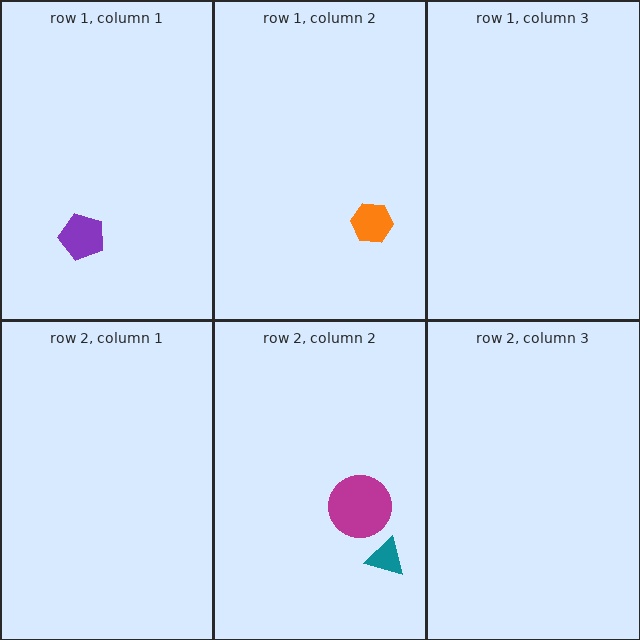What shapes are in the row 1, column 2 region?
The orange hexagon.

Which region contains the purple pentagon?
The row 1, column 1 region.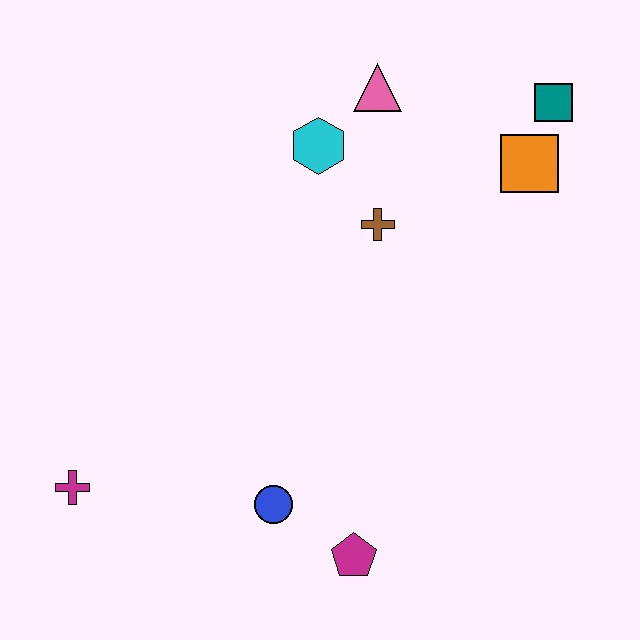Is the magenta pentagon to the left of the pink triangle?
Yes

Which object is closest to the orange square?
The teal square is closest to the orange square.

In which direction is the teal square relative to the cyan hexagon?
The teal square is to the right of the cyan hexagon.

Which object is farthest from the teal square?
The magenta cross is farthest from the teal square.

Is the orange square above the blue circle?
Yes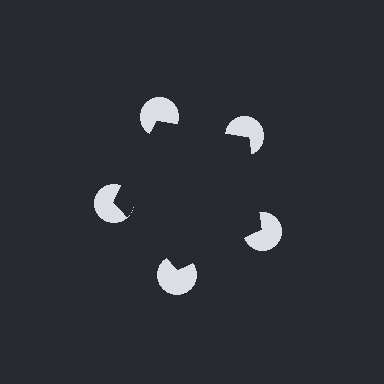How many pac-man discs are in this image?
There are 5 — one at each vertex of the illusory pentagon.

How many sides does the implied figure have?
5 sides.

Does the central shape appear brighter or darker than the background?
It typically appears slightly darker than the background, even though no actual brightness change is drawn.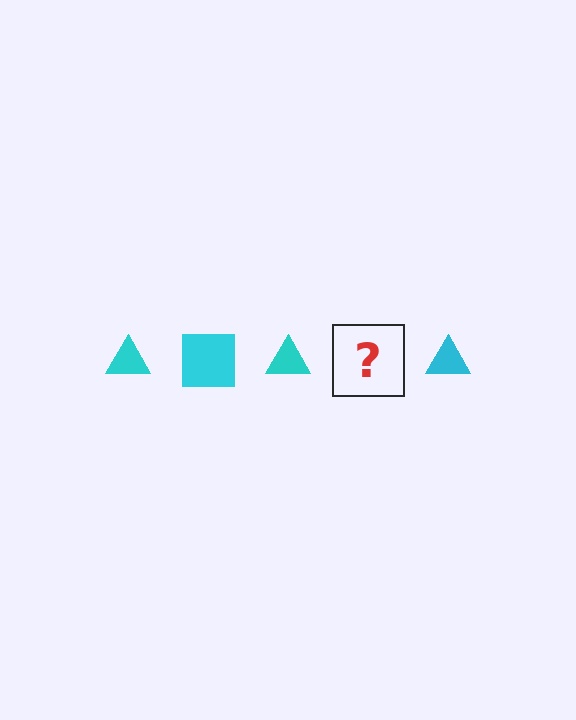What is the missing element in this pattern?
The missing element is a cyan square.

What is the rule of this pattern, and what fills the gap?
The rule is that the pattern cycles through triangle, square shapes in cyan. The gap should be filled with a cyan square.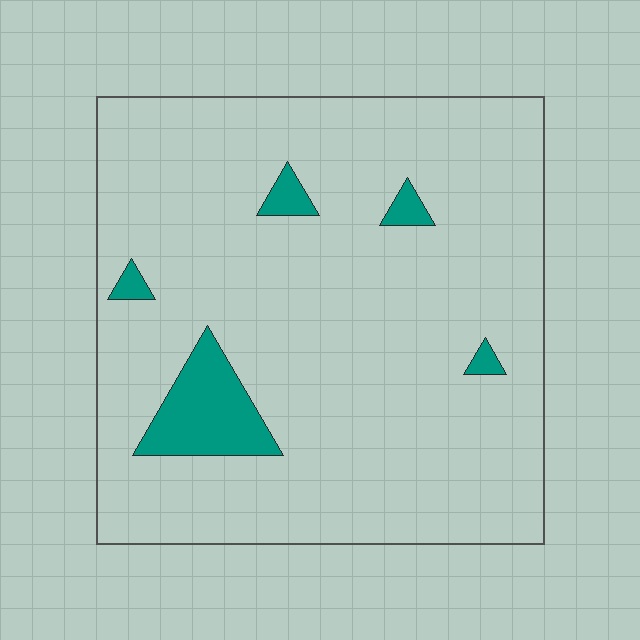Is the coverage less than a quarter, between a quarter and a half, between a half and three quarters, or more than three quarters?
Less than a quarter.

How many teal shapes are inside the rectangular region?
5.